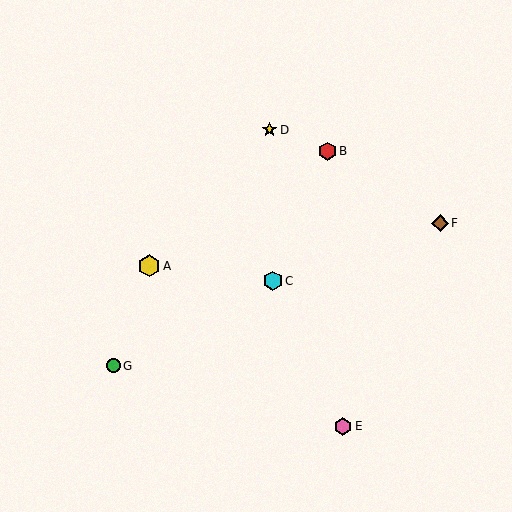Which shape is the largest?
The yellow hexagon (labeled A) is the largest.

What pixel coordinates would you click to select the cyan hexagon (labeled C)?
Click at (273, 281) to select the cyan hexagon C.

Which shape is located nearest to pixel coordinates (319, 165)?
The red hexagon (labeled B) at (327, 151) is nearest to that location.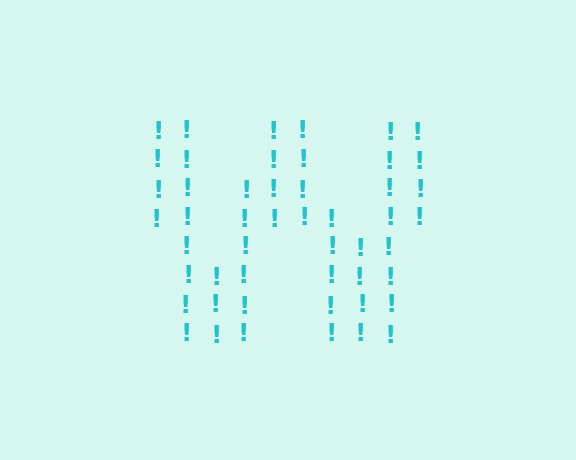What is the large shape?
The large shape is the letter W.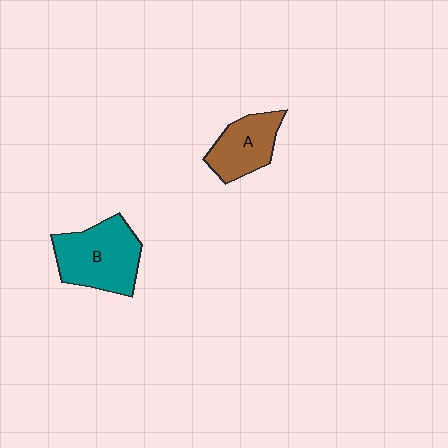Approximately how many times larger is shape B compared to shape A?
Approximately 1.5 times.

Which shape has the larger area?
Shape B (teal).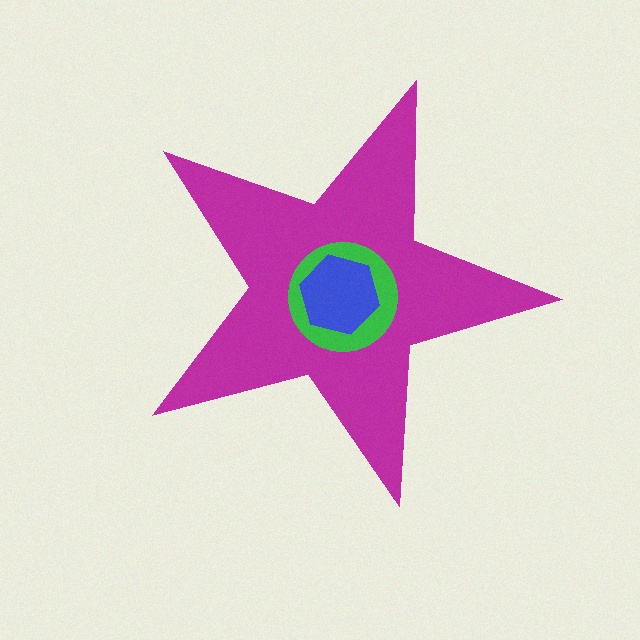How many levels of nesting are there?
3.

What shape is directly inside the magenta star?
The green circle.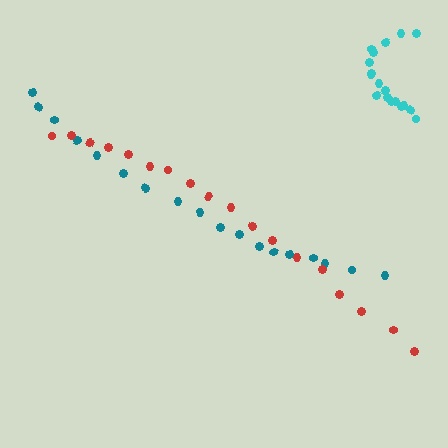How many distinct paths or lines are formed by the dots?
There are 3 distinct paths.